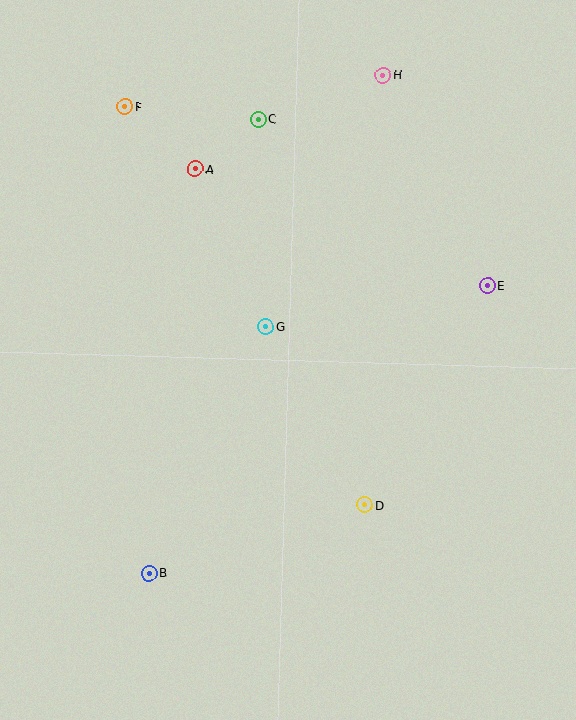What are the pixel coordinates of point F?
Point F is at (125, 107).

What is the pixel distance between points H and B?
The distance between H and B is 550 pixels.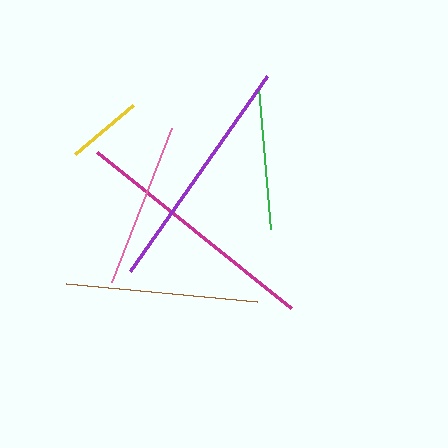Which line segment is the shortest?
The yellow line is the shortest at approximately 75 pixels.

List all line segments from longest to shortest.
From longest to shortest: magenta, purple, brown, pink, green, yellow.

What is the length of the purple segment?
The purple segment is approximately 239 pixels long.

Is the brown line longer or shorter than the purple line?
The purple line is longer than the brown line.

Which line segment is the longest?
The magenta line is the longest at approximately 249 pixels.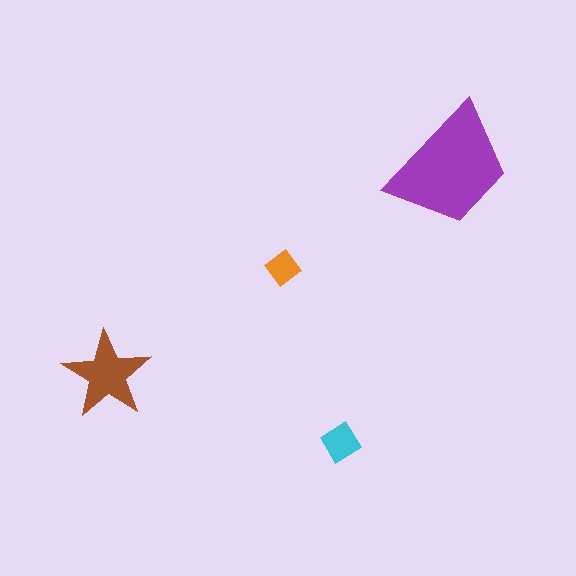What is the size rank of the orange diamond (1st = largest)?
4th.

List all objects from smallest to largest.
The orange diamond, the cyan diamond, the brown star, the purple trapezoid.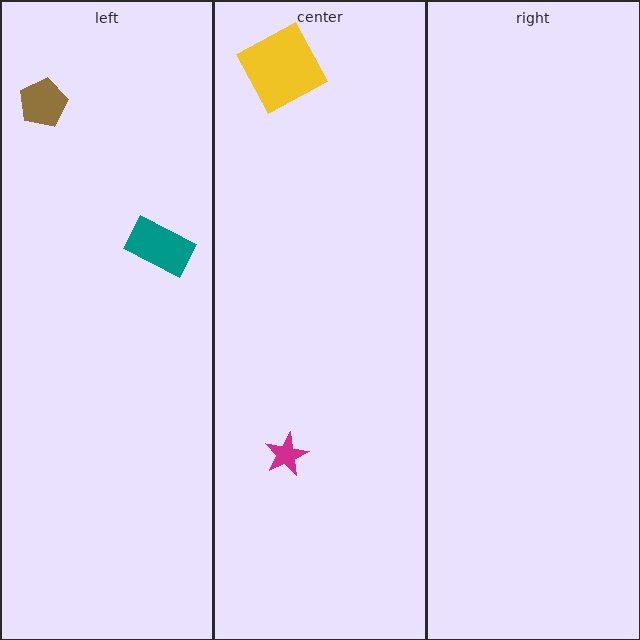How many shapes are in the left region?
2.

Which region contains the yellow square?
The center region.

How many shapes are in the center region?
2.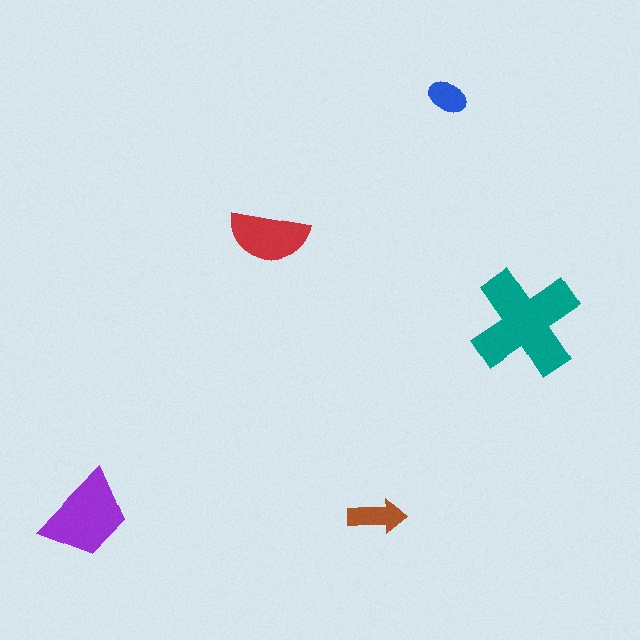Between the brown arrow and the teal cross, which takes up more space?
The teal cross.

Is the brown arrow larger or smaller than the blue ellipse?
Larger.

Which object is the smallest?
The blue ellipse.